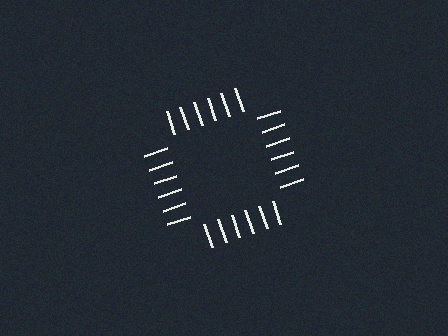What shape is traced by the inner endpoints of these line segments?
An illusory square — the line segments terminate on its edges but no continuous stroke is drawn.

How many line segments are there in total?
24 — 6 along each of the 4 edges.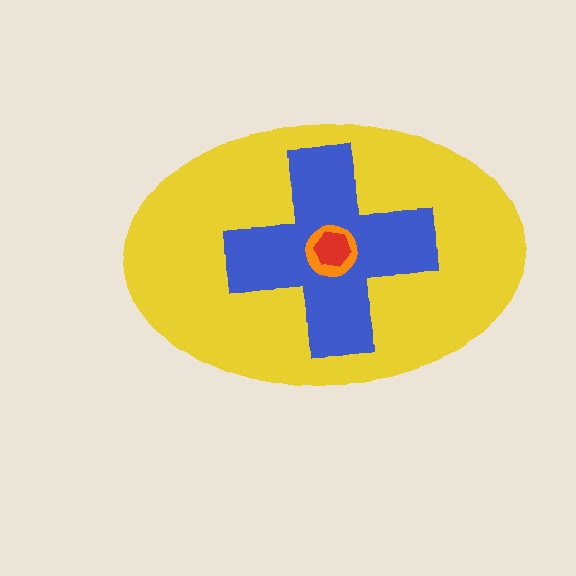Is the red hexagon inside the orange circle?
Yes.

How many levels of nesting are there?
4.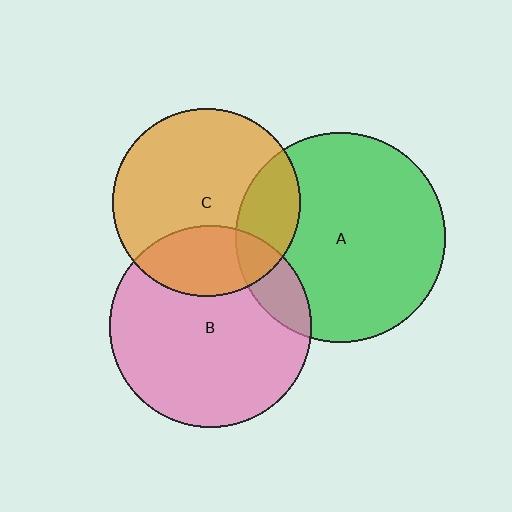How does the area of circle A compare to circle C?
Approximately 1.2 times.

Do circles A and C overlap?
Yes.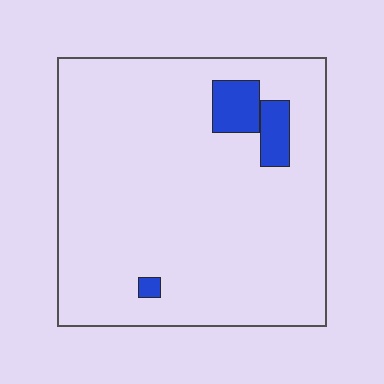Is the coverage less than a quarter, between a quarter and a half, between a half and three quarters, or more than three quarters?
Less than a quarter.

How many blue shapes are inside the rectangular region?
3.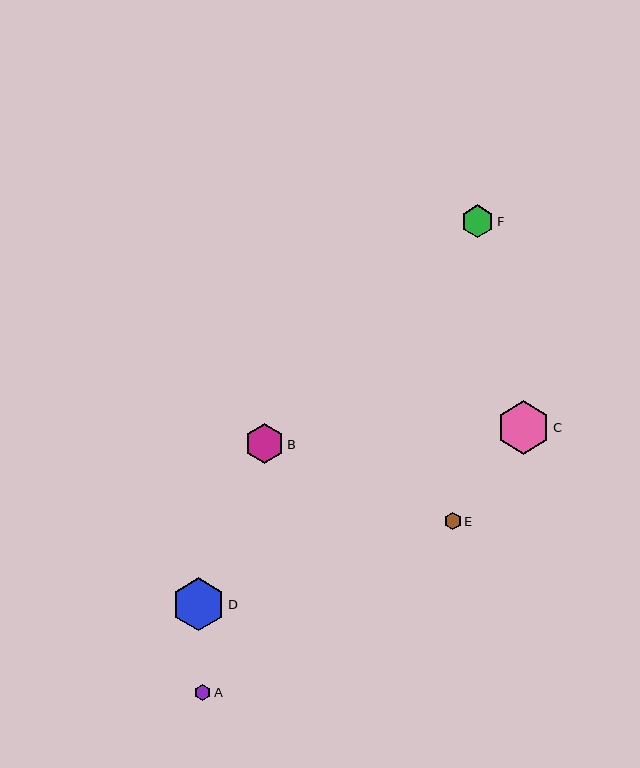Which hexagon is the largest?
Hexagon C is the largest with a size of approximately 54 pixels.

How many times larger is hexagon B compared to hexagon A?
Hexagon B is approximately 2.4 times the size of hexagon A.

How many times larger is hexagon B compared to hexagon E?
Hexagon B is approximately 2.3 times the size of hexagon E.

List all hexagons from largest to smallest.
From largest to smallest: C, D, B, F, E, A.